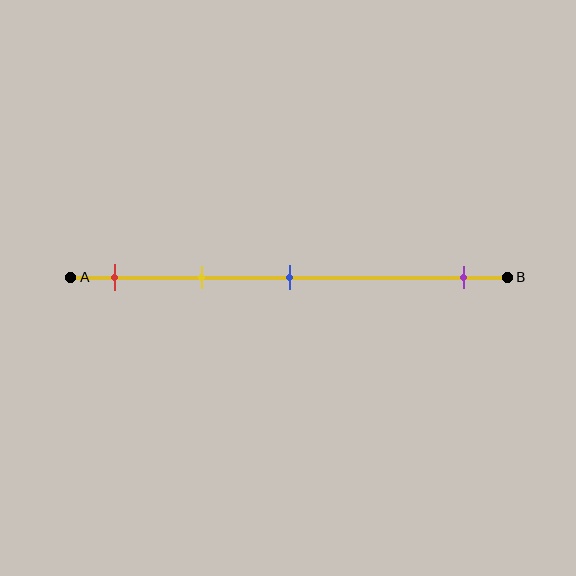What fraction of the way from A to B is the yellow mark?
The yellow mark is approximately 30% (0.3) of the way from A to B.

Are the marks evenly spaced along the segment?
No, the marks are not evenly spaced.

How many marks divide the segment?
There are 4 marks dividing the segment.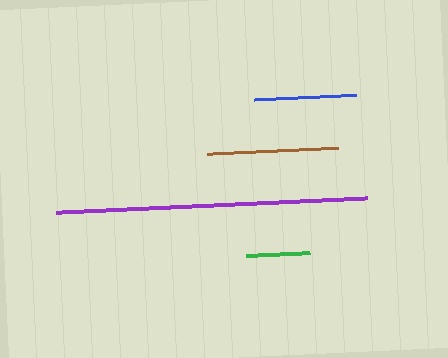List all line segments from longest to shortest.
From longest to shortest: purple, brown, blue, green.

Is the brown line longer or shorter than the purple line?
The purple line is longer than the brown line.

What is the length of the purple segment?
The purple segment is approximately 310 pixels long.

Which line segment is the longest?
The purple line is the longest at approximately 310 pixels.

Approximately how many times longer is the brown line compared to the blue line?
The brown line is approximately 1.3 times the length of the blue line.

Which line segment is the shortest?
The green line is the shortest at approximately 64 pixels.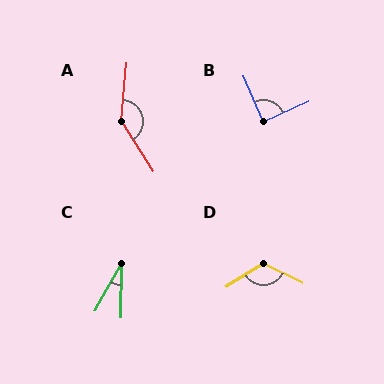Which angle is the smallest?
C, at approximately 28 degrees.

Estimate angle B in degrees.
Approximately 89 degrees.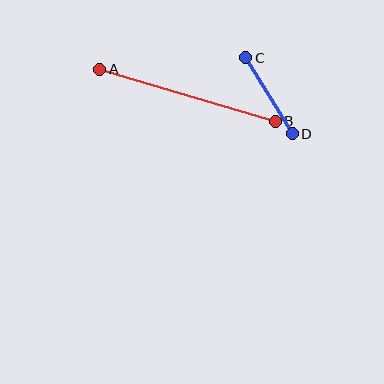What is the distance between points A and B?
The distance is approximately 183 pixels.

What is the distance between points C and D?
The distance is approximately 89 pixels.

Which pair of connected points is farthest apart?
Points A and B are farthest apart.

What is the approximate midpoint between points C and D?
The midpoint is at approximately (269, 96) pixels.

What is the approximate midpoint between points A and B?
The midpoint is at approximately (188, 95) pixels.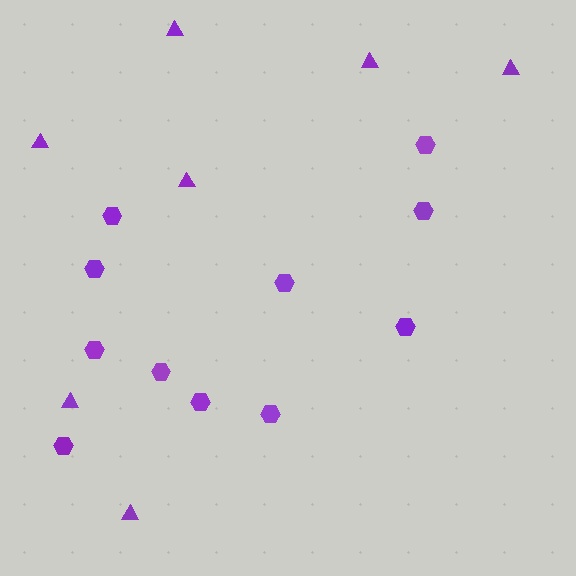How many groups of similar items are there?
There are 2 groups: one group of hexagons (11) and one group of triangles (7).